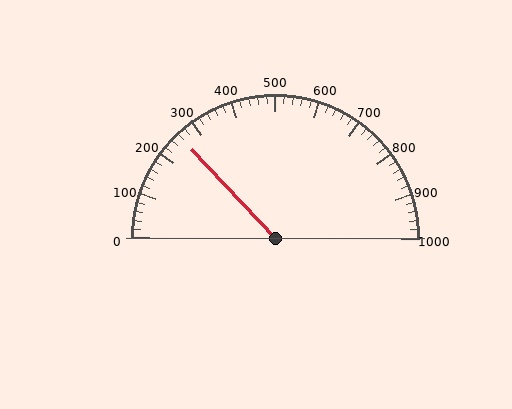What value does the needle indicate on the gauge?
The needle indicates approximately 260.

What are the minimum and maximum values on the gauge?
The gauge ranges from 0 to 1000.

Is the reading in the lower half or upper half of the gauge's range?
The reading is in the lower half of the range (0 to 1000).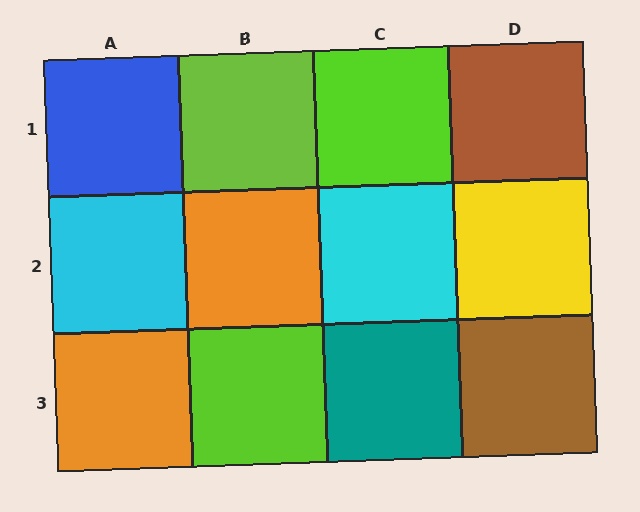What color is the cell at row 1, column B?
Lime.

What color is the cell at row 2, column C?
Cyan.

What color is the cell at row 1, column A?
Blue.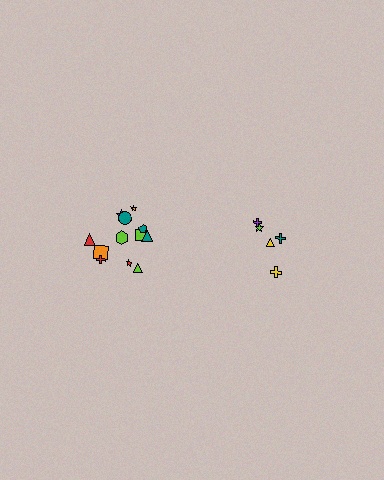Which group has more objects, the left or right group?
The left group.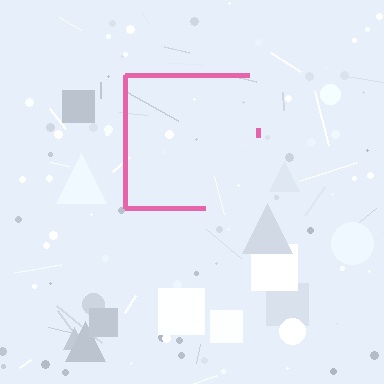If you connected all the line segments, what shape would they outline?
They would outline a square.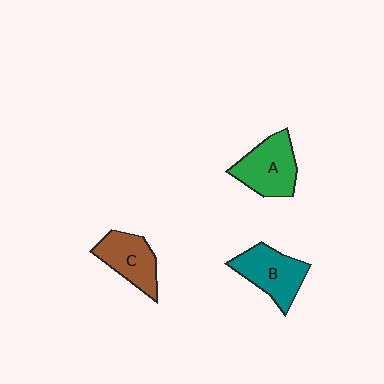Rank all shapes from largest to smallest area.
From largest to smallest: A (green), B (teal), C (brown).